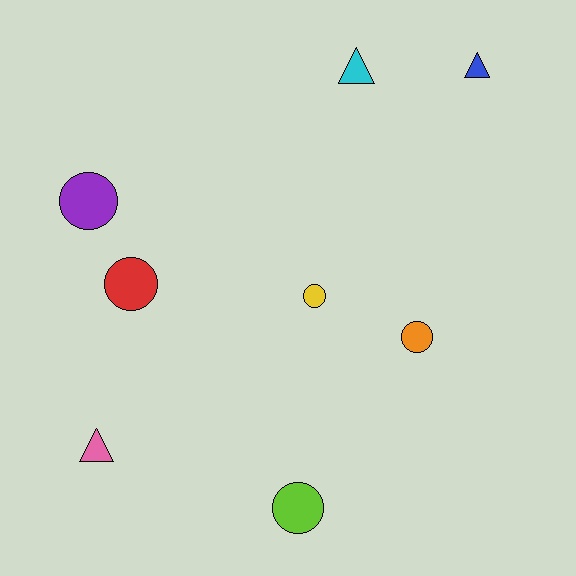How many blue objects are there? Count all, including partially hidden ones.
There is 1 blue object.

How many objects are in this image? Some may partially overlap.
There are 8 objects.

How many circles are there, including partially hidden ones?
There are 5 circles.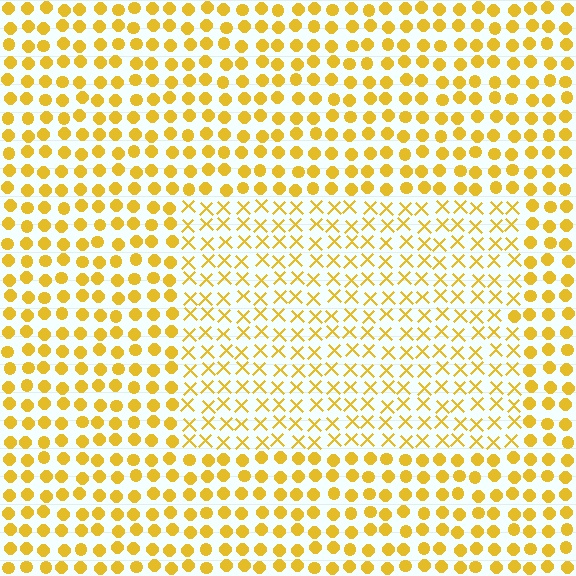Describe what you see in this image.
The image is filled with small yellow elements arranged in a uniform grid. A rectangle-shaped region contains X marks, while the surrounding area contains circles. The boundary is defined purely by the change in element shape.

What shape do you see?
I see a rectangle.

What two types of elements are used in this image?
The image uses X marks inside the rectangle region and circles outside it.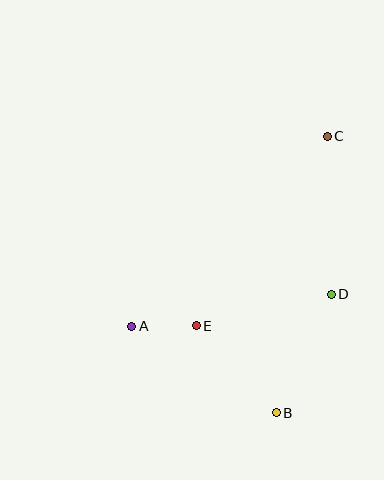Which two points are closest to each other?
Points A and E are closest to each other.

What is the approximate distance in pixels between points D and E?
The distance between D and E is approximately 139 pixels.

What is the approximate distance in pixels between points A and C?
The distance between A and C is approximately 273 pixels.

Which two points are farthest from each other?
Points B and C are farthest from each other.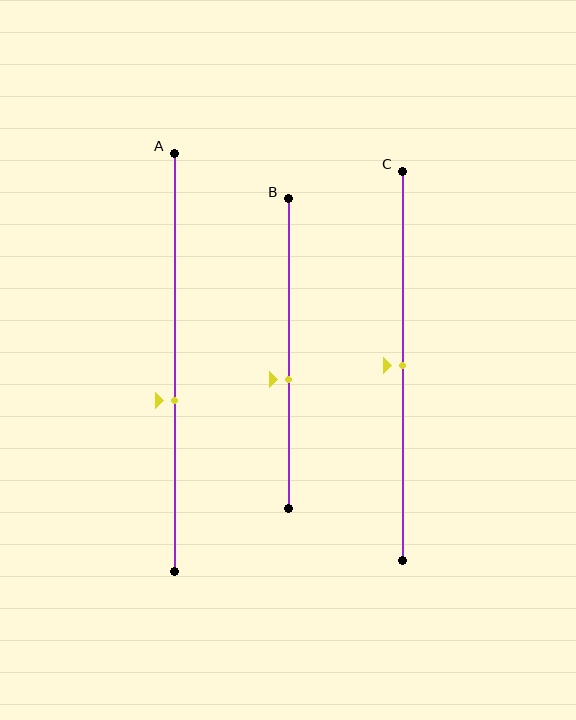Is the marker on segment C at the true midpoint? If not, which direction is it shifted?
Yes, the marker on segment C is at the true midpoint.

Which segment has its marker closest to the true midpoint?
Segment C has its marker closest to the true midpoint.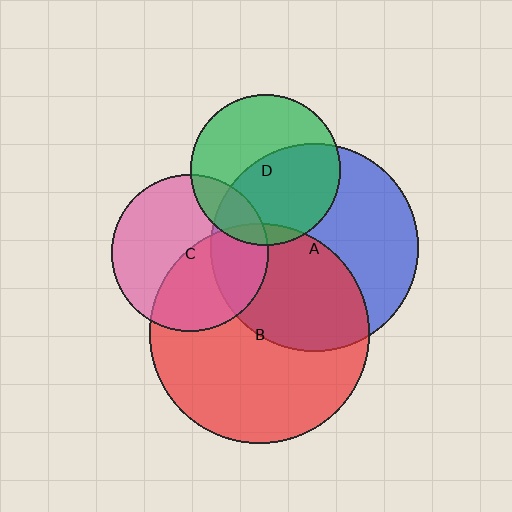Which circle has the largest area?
Circle B (red).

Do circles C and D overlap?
Yes.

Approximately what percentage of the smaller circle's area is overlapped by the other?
Approximately 15%.